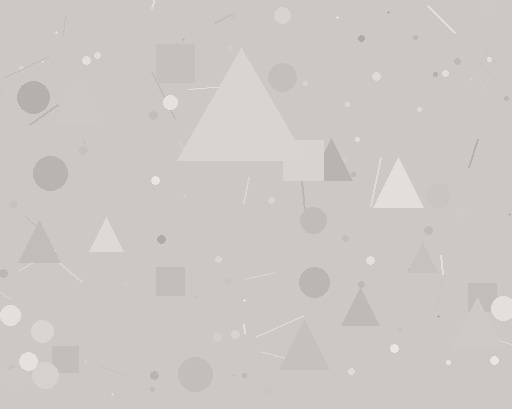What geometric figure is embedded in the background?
A triangle is embedded in the background.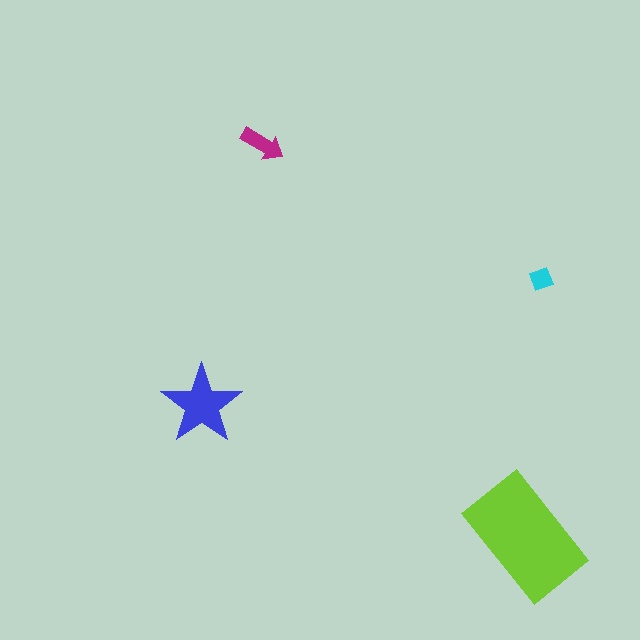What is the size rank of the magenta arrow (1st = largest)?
3rd.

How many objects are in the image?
There are 4 objects in the image.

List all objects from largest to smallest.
The lime rectangle, the blue star, the magenta arrow, the cyan diamond.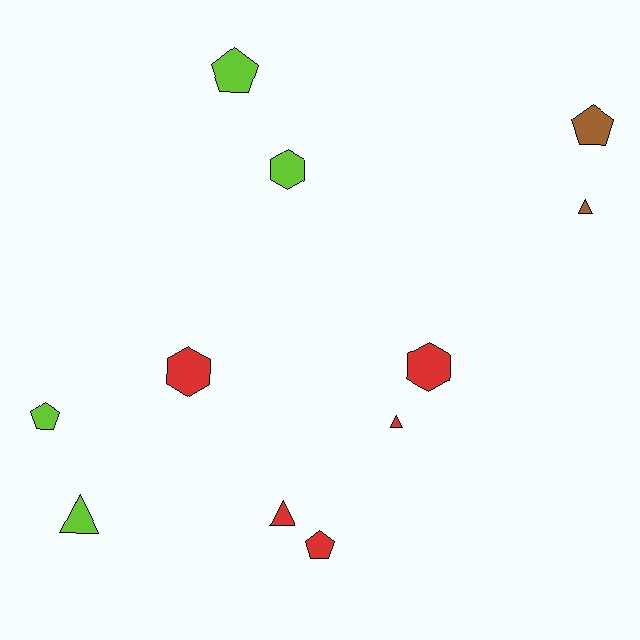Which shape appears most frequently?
Triangle, with 4 objects.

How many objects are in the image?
There are 11 objects.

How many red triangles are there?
There are 2 red triangles.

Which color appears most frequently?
Red, with 5 objects.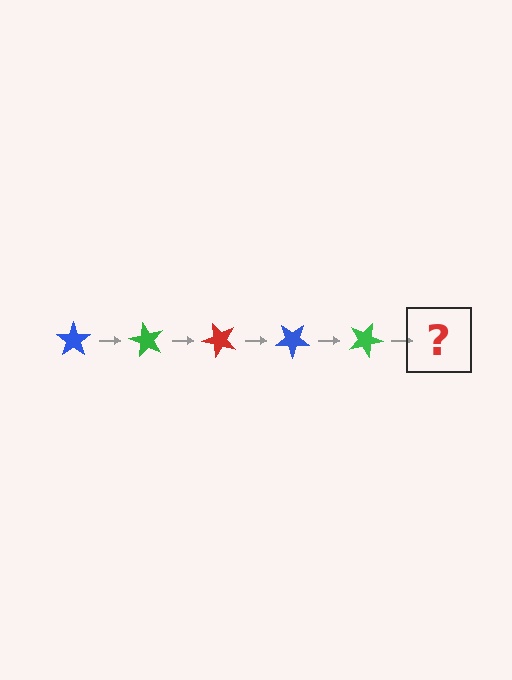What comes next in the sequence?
The next element should be a red star, rotated 300 degrees from the start.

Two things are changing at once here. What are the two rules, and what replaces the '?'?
The two rules are that it rotates 60 degrees each step and the color cycles through blue, green, and red. The '?' should be a red star, rotated 300 degrees from the start.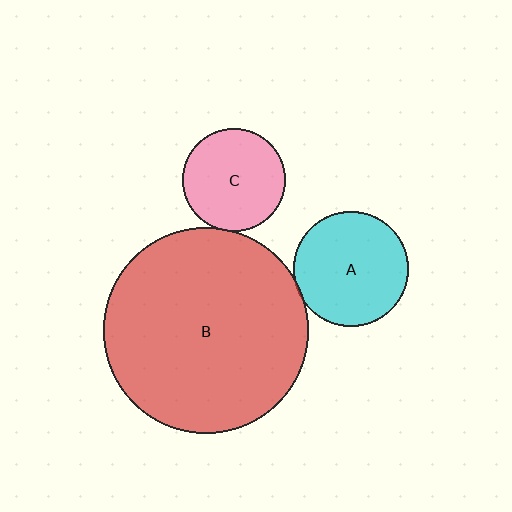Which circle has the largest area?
Circle B (red).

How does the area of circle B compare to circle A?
Approximately 3.2 times.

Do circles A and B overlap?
Yes.